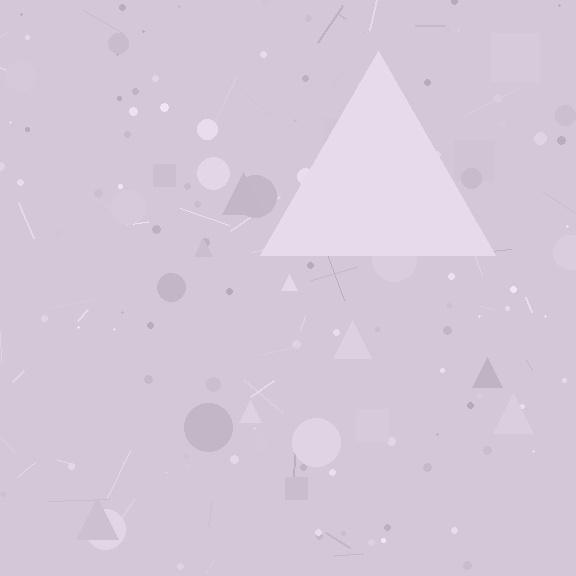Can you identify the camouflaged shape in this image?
The camouflaged shape is a triangle.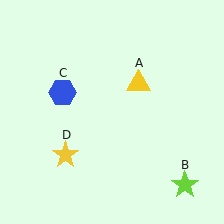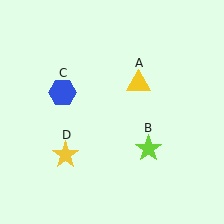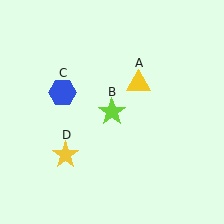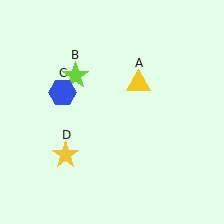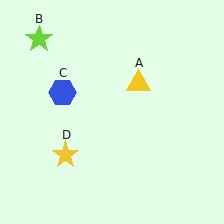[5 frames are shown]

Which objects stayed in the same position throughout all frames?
Yellow triangle (object A) and blue hexagon (object C) and yellow star (object D) remained stationary.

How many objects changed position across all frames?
1 object changed position: lime star (object B).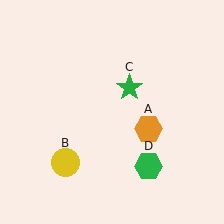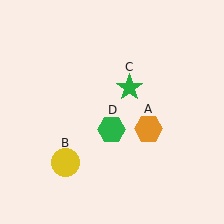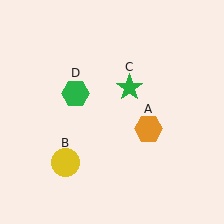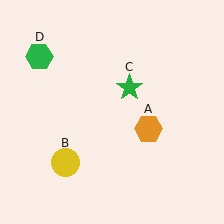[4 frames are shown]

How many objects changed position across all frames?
1 object changed position: green hexagon (object D).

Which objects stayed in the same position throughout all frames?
Orange hexagon (object A) and yellow circle (object B) and green star (object C) remained stationary.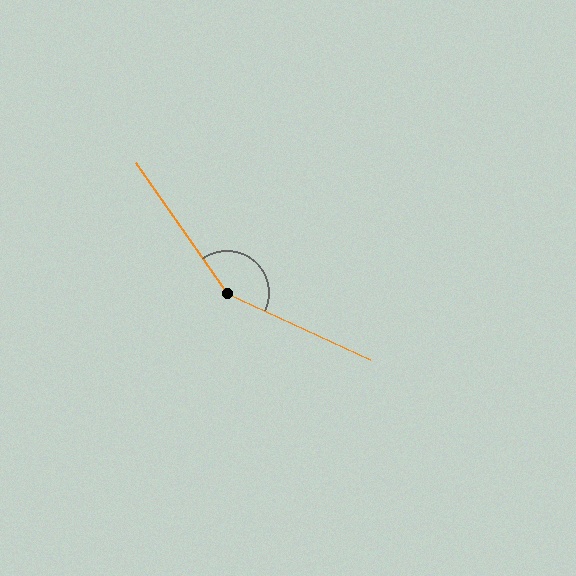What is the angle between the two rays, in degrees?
Approximately 150 degrees.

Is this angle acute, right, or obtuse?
It is obtuse.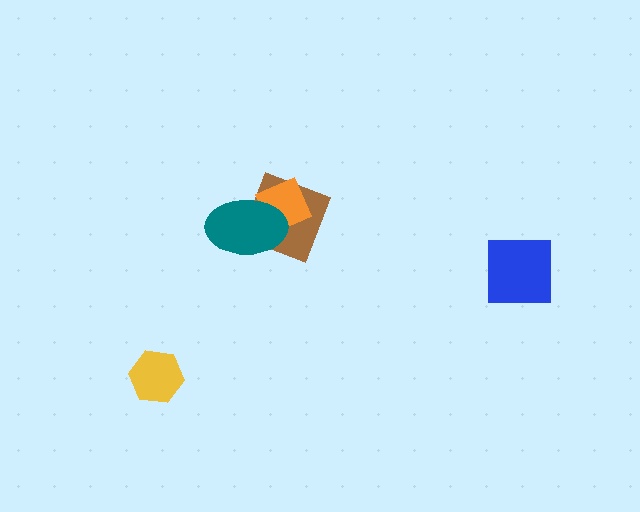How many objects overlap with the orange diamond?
2 objects overlap with the orange diamond.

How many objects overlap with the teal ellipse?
2 objects overlap with the teal ellipse.